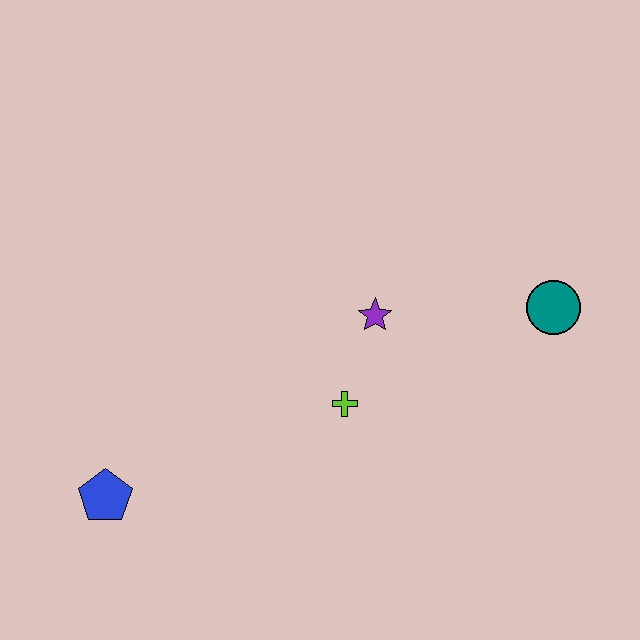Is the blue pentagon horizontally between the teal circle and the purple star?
No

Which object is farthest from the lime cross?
The blue pentagon is farthest from the lime cross.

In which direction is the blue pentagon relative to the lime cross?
The blue pentagon is to the left of the lime cross.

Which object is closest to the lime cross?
The purple star is closest to the lime cross.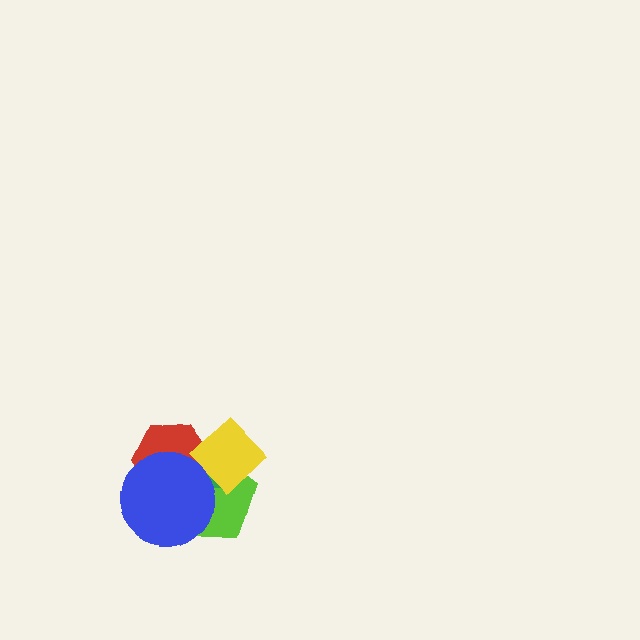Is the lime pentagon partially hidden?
Yes, it is partially covered by another shape.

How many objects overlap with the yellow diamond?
4 objects overlap with the yellow diamond.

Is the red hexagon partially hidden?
Yes, it is partially covered by another shape.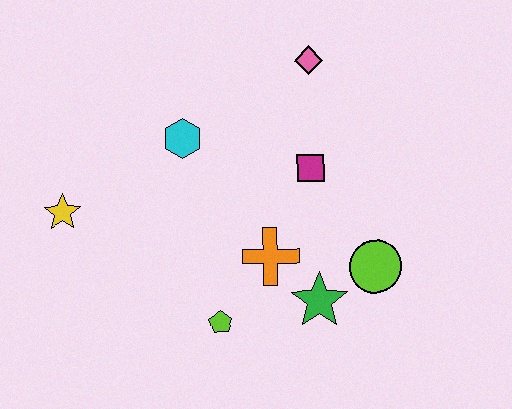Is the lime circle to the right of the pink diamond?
Yes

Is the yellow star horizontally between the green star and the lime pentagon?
No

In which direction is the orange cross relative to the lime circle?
The orange cross is to the left of the lime circle.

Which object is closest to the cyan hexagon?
The magenta square is closest to the cyan hexagon.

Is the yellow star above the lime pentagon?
Yes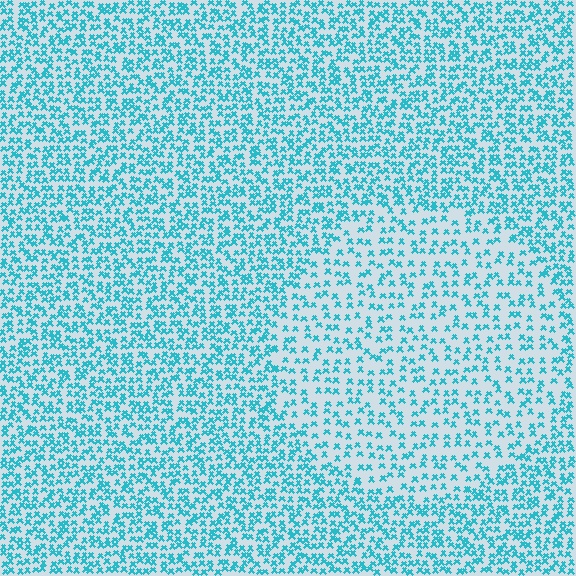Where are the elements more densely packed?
The elements are more densely packed outside the circle boundary.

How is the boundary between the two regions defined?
The boundary is defined by a change in element density (approximately 1.8x ratio). All elements are the same color, size, and shape.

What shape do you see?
I see a circle.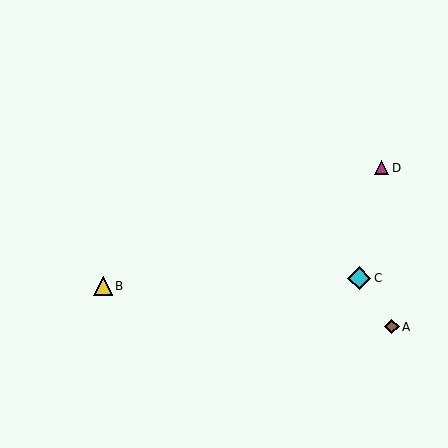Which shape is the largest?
The cyan diamond (labeled C) is the largest.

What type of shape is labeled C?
Shape C is a cyan diamond.